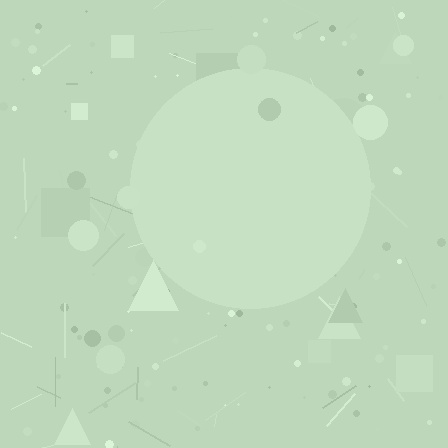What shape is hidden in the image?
A circle is hidden in the image.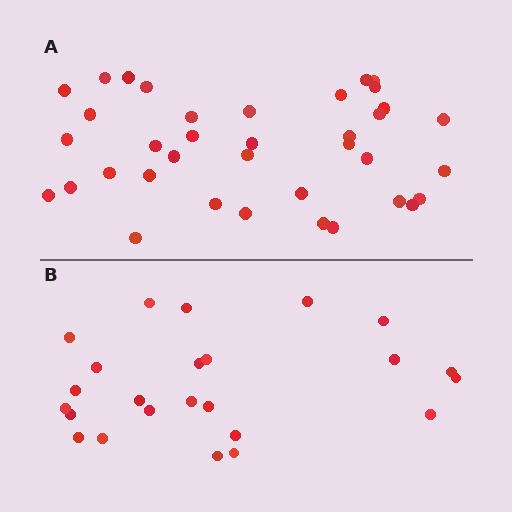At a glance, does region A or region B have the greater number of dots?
Region A (the top region) has more dots.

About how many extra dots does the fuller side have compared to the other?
Region A has approximately 15 more dots than region B.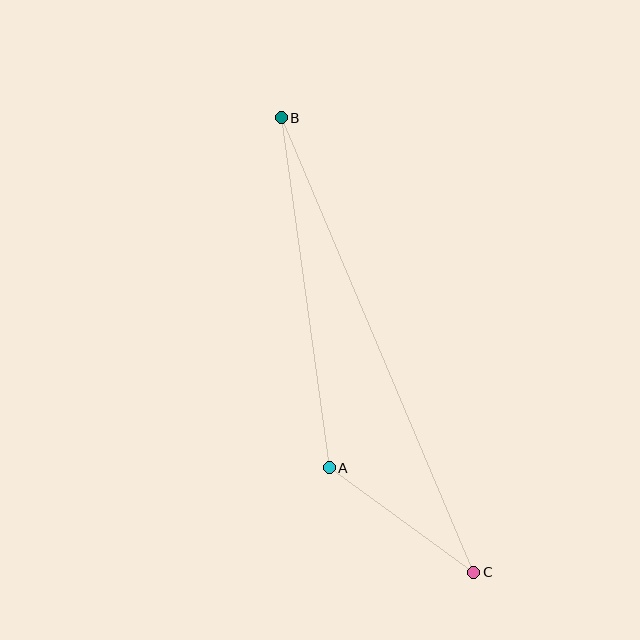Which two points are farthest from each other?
Points B and C are farthest from each other.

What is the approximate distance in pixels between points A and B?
The distance between A and B is approximately 353 pixels.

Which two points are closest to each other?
Points A and C are closest to each other.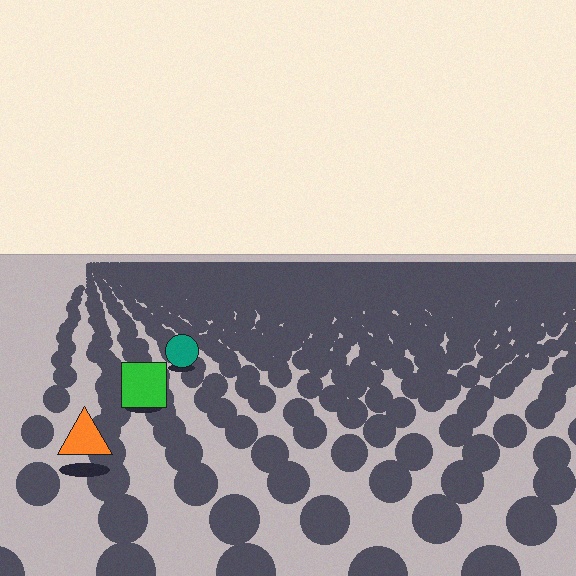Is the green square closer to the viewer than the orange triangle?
No. The orange triangle is closer — you can tell from the texture gradient: the ground texture is coarser near it.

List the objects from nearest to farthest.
From nearest to farthest: the orange triangle, the green square, the teal circle.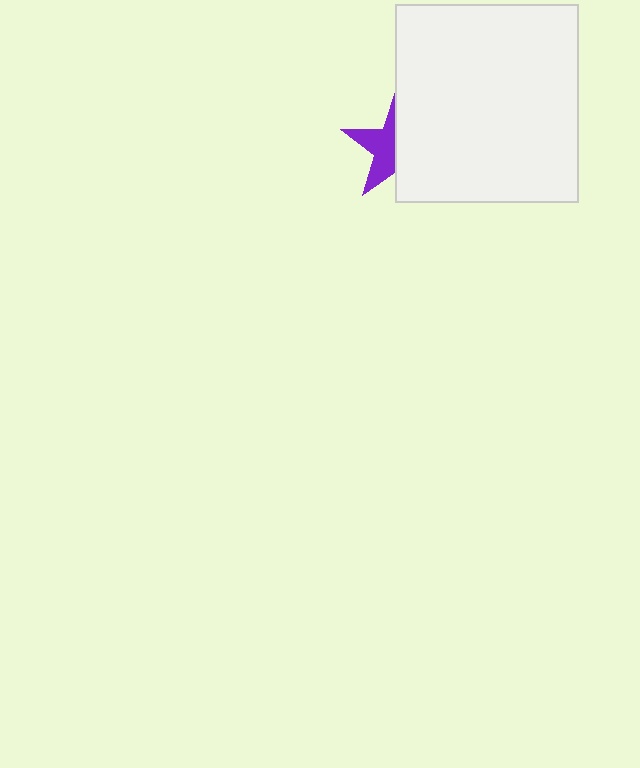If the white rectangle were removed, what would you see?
You would see the complete purple star.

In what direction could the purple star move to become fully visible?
The purple star could move left. That would shift it out from behind the white rectangle entirely.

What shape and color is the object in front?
The object in front is a white rectangle.